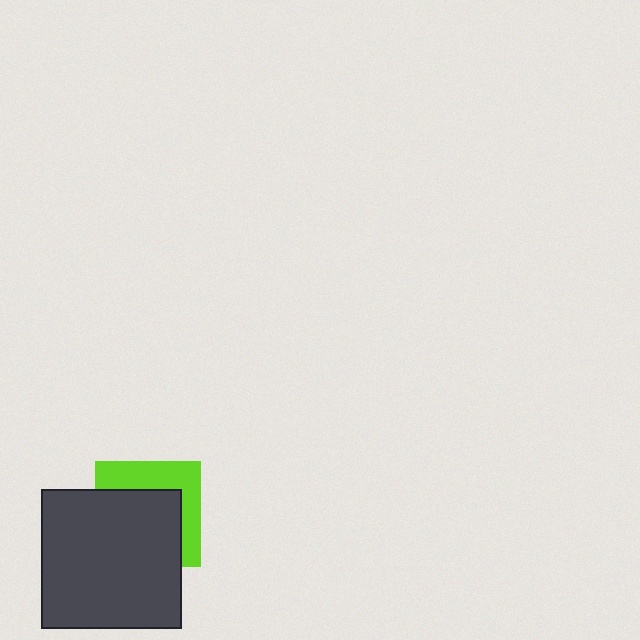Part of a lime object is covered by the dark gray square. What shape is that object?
It is a square.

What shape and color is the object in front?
The object in front is a dark gray square.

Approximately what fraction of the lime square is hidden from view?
Roughly 60% of the lime square is hidden behind the dark gray square.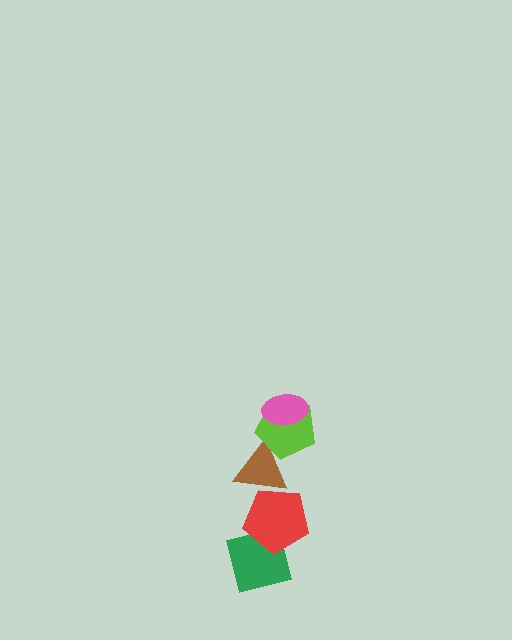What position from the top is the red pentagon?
The red pentagon is 4th from the top.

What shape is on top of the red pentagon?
The brown triangle is on top of the red pentagon.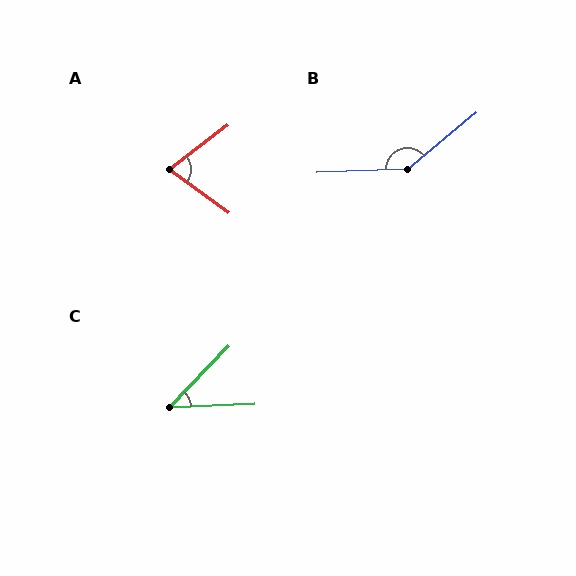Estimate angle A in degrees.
Approximately 73 degrees.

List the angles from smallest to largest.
C (44°), A (73°), B (143°).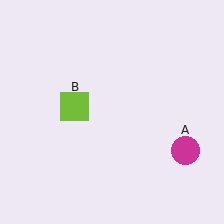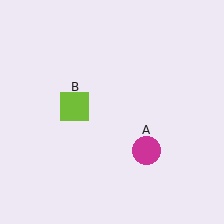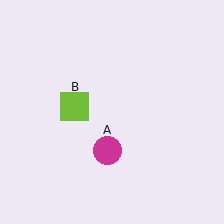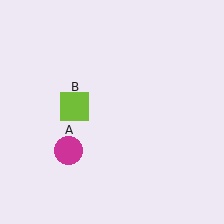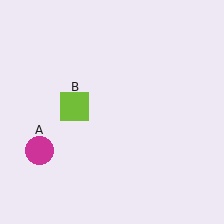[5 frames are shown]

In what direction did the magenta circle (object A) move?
The magenta circle (object A) moved left.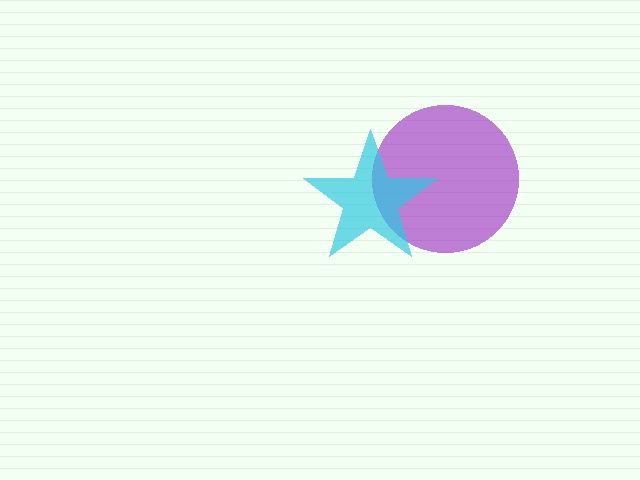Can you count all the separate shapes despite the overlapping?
Yes, there are 2 separate shapes.